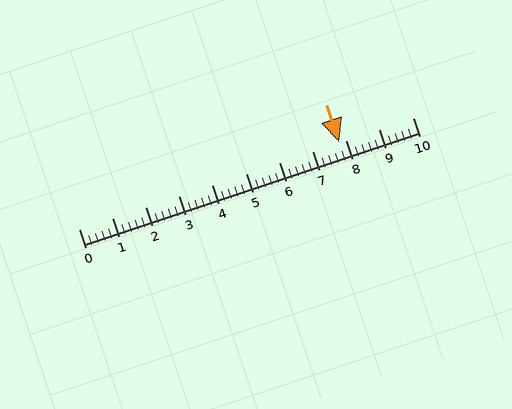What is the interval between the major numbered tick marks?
The major tick marks are spaced 1 units apart.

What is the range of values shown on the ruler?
The ruler shows values from 0 to 10.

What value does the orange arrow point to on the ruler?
The orange arrow points to approximately 7.8.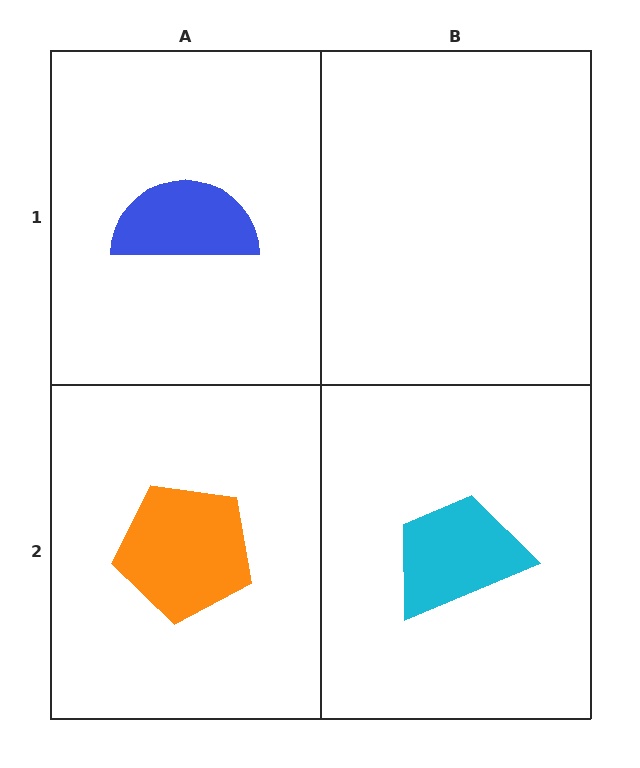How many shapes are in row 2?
2 shapes.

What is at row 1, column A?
A blue semicircle.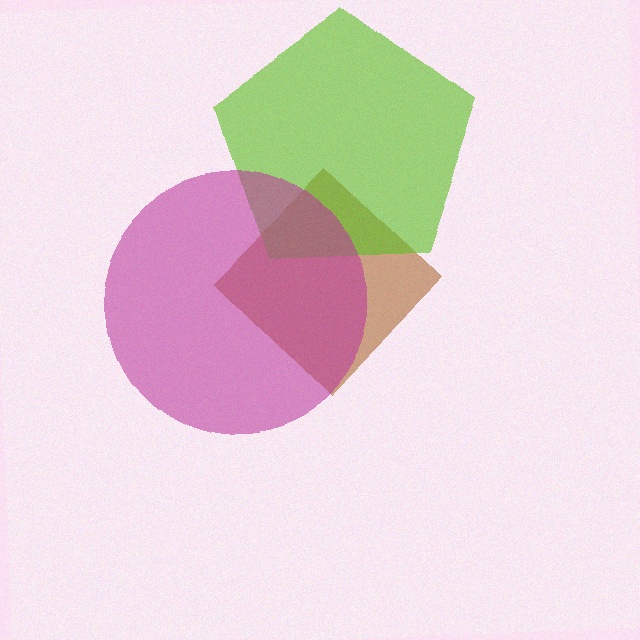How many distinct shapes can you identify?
There are 3 distinct shapes: a brown diamond, a lime pentagon, a magenta circle.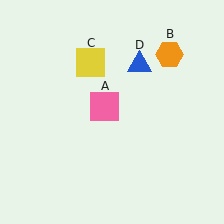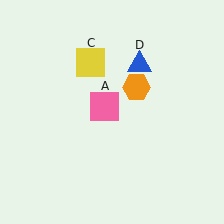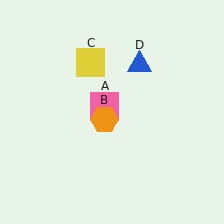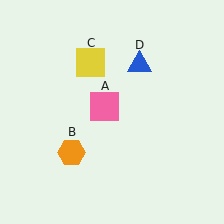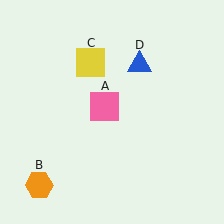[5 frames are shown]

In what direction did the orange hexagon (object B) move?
The orange hexagon (object B) moved down and to the left.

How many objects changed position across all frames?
1 object changed position: orange hexagon (object B).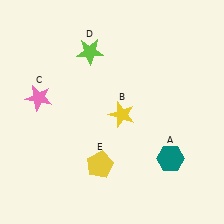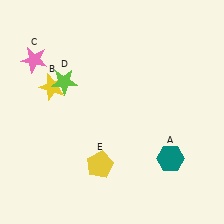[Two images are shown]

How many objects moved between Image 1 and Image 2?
3 objects moved between the two images.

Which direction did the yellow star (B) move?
The yellow star (B) moved left.